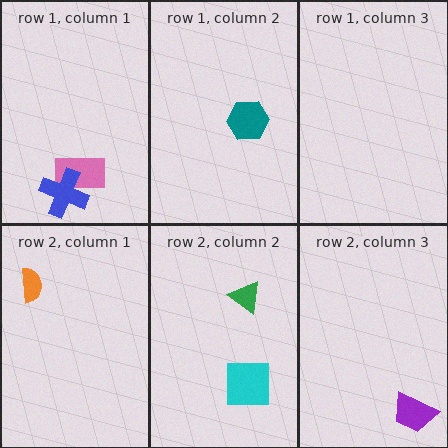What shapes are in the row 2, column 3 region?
The purple trapezoid.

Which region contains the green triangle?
The row 2, column 2 region.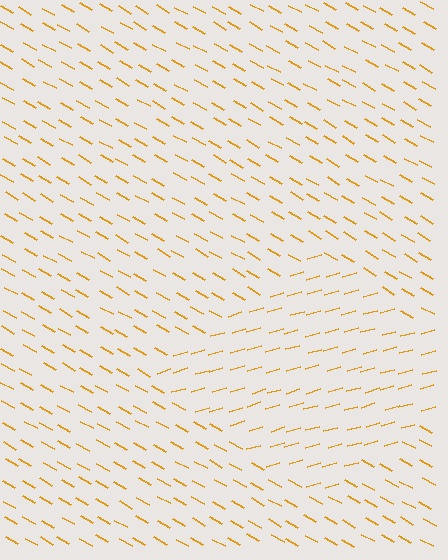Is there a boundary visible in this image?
Yes, there is a texture boundary formed by a change in line orientation.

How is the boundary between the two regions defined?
The boundary is defined purely by a change in line orientation (approximately 45 degrees difference). All lines are the same color and thickness.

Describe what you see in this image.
The image is filled with small orange line segments. A diamond region in the image has lines oriented differently from the surrounding lines, creating a visible texture boundary.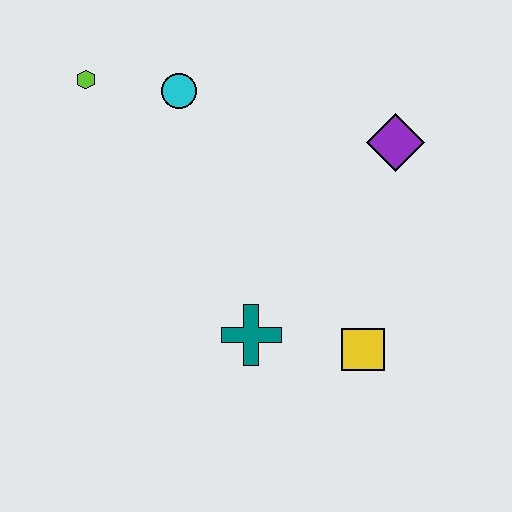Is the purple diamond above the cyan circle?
No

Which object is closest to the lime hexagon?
The cyan circle is closest to the lime hexagon.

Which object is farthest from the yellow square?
The lime hexagon is farthest from the yellow square.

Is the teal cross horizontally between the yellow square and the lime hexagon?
Yes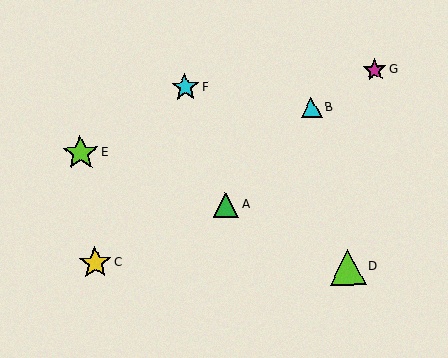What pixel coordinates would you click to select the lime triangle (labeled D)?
Click at (347, 267) to select the lime triangle D.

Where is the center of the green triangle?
The center of the green triangle is at (226, 205).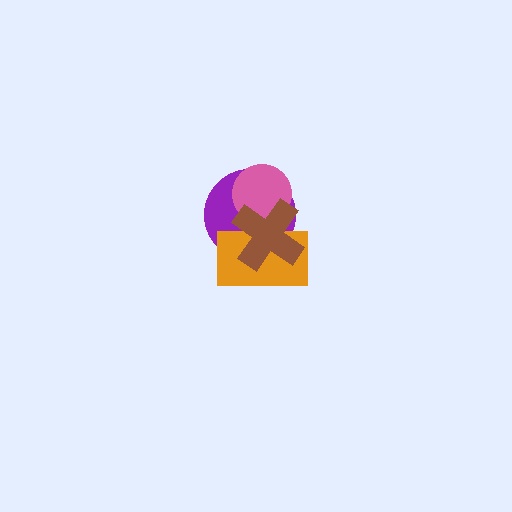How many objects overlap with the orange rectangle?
3 objects overlap with the orange rectangle.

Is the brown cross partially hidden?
No, no other shape covers it.